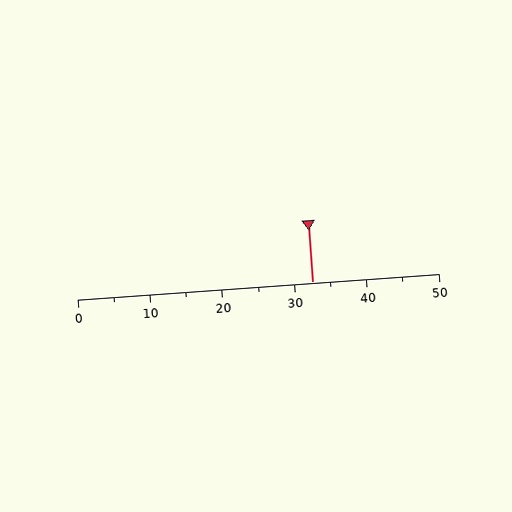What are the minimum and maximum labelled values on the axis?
The axis runs from 0 to 50.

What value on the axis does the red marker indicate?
The marker indicates approximately 32.5.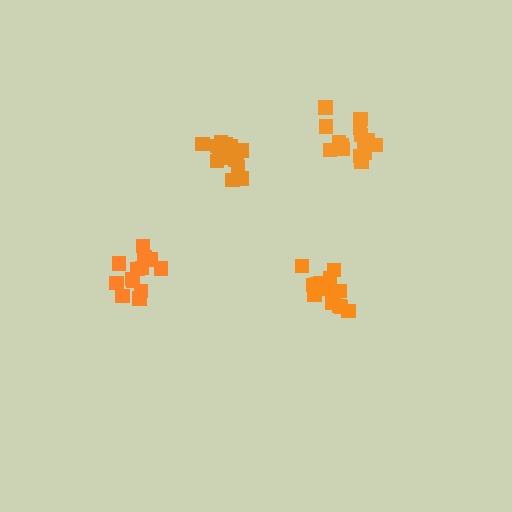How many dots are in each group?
Group 1: 16 dots, Group 2: 15 dots, Group 3: 14 dots, Group 4: 14 dots (59 total).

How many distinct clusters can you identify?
There are 4 distinct clusters.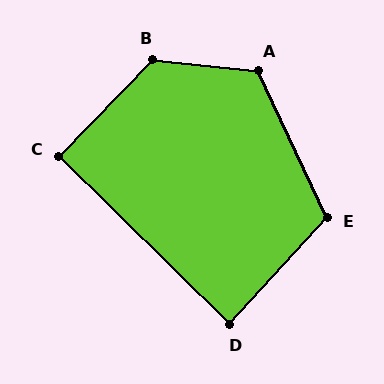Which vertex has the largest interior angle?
B, at approximately 128 degrees.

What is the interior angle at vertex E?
Approximately 112 degrees (obtuse).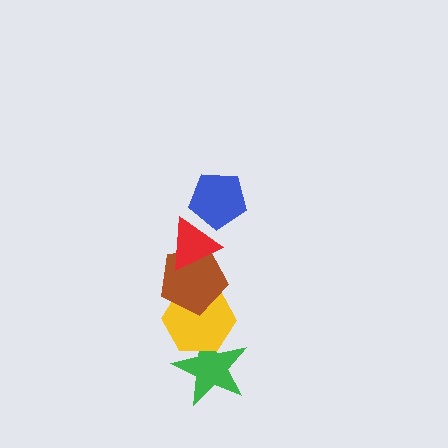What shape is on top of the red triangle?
The blue pentagon is on top of the red triangle.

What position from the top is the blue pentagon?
The blue pentagon is 1st from the top.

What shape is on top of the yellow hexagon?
The brown pentagon is on top of the yellow hexagon.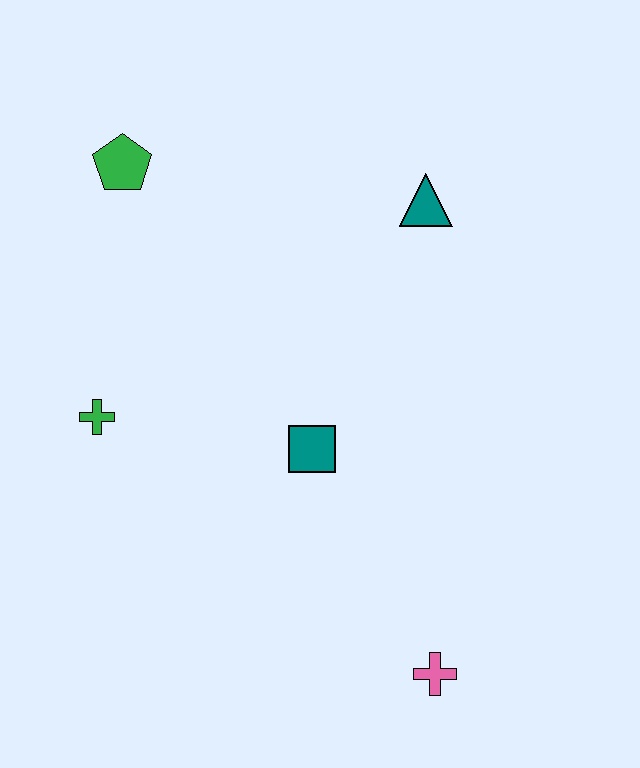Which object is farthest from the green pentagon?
The pink cross is farthest from the green pentagon.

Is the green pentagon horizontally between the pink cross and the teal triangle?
No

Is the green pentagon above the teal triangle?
Yes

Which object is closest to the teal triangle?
The teal square is closest to the teal triangle.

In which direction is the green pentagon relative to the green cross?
The green pentagon is above the green cross.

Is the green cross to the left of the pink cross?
Yes